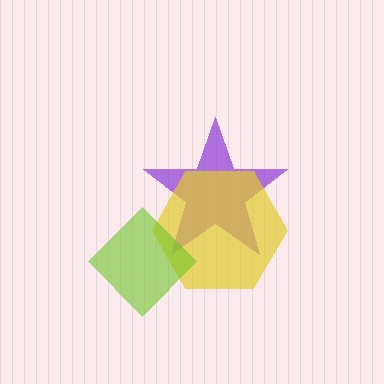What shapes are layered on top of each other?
The layered shapes are: a purple star, a yellow hexagon, a lime diamond.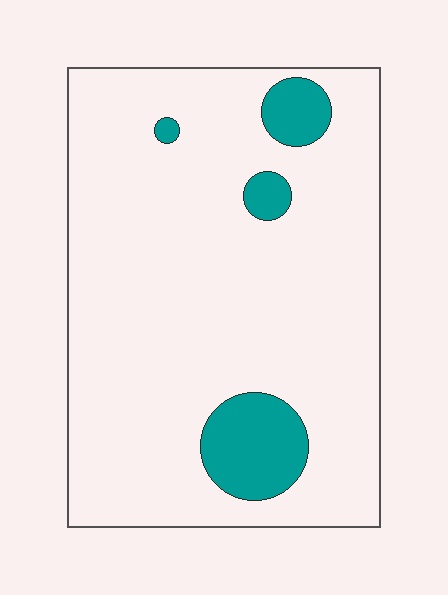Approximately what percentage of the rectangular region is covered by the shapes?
Approximately 10%.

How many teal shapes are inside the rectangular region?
4.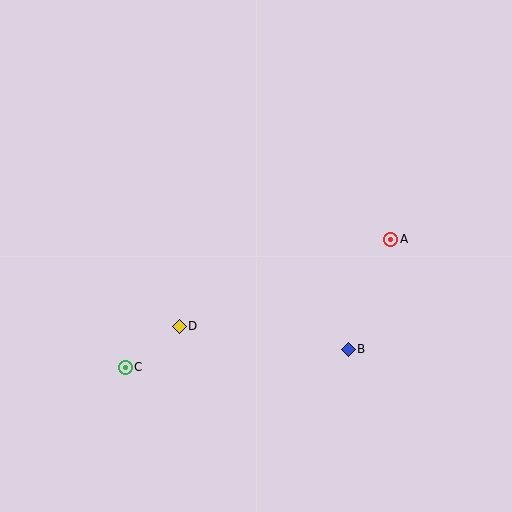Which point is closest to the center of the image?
Point D at (179, 326) is closest to the center.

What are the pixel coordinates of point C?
Point C is at (125, 367).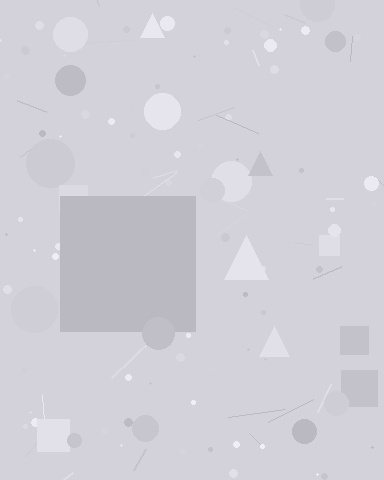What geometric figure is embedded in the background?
A square is embedded in the background.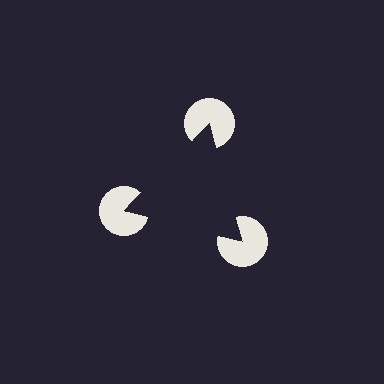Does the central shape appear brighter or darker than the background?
It typically appears slightly darker than the background, even though no actual brightness change is drawn.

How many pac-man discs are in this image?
There are 3 — one at each vertex of the illusory triangle.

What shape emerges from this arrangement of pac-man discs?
An illusory triangle — its edges are inferred from the aligned wedge cuts in the pac-man discs, not physically drawn.